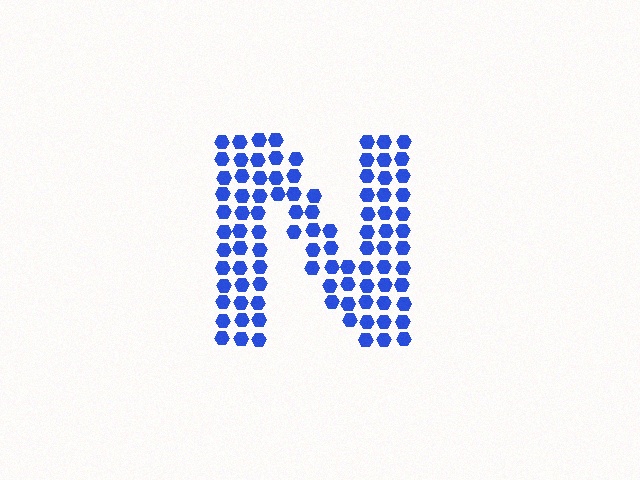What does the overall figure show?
The overall figure shows the letter N.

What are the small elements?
The small elements are hexagons.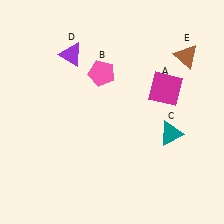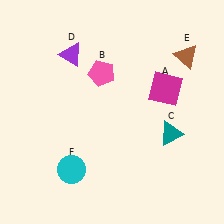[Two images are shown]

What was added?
A cyan circle (F) was added in Image 2.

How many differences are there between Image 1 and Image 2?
There is 1 difference between the two images.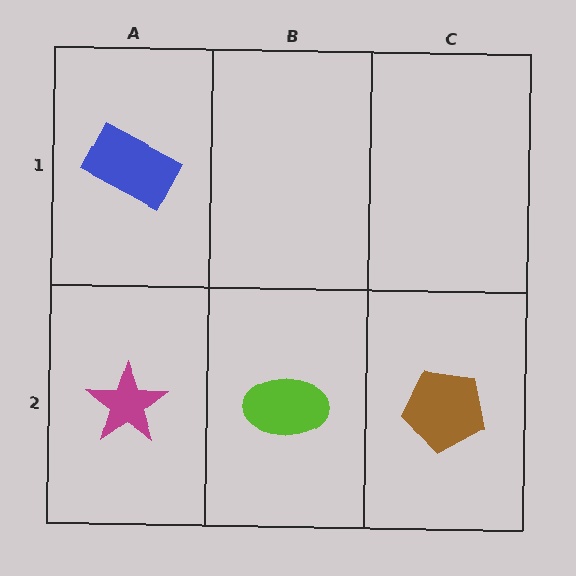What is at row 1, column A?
A blue rectangle.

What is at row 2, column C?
A brown pentagon.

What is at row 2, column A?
A magenta star.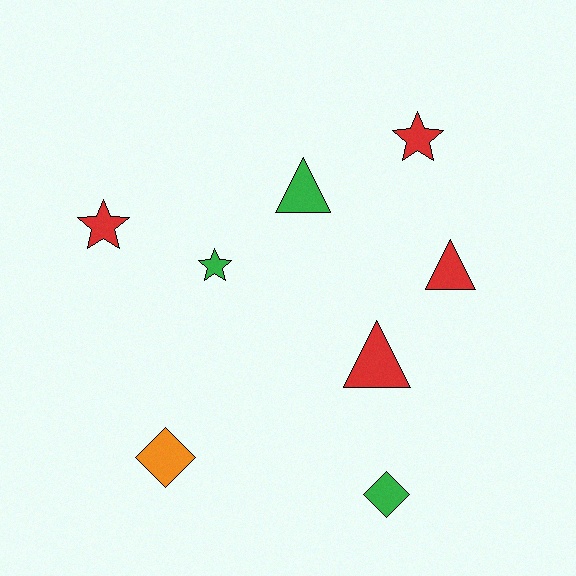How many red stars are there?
There are 2 red stars.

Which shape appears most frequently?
Star, with 3 objects.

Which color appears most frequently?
Red, with 4 objects.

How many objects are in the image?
There are 8 objects.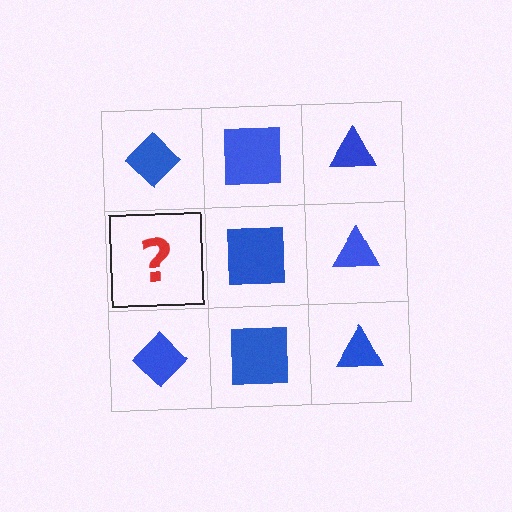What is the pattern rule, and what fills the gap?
The rule is that each column has a consistent shape. The gap should be filled with a blue diamond.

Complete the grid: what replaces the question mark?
The question mark should be replaced with a blue diamond.